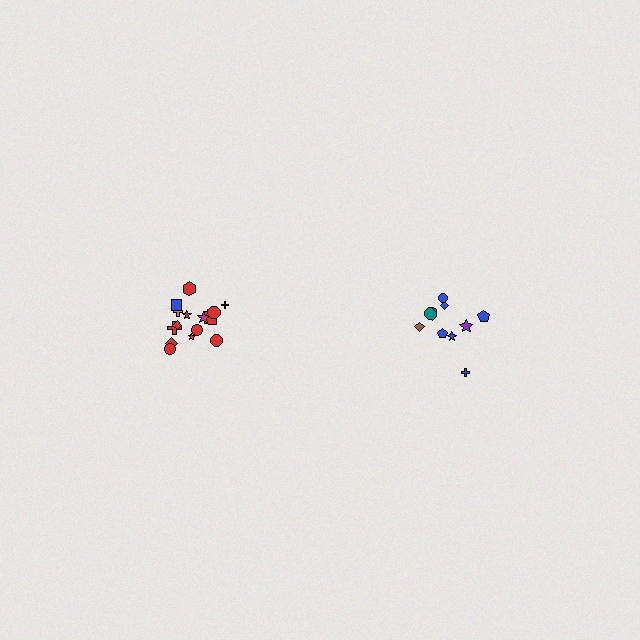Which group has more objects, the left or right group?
The left group.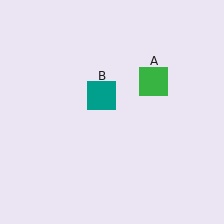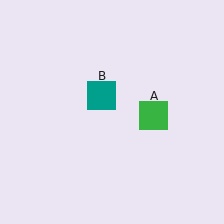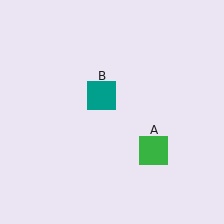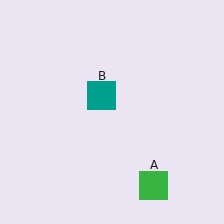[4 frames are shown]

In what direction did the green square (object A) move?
The green square (object A) moved down.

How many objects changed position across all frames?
1 object changed position: green square (object A).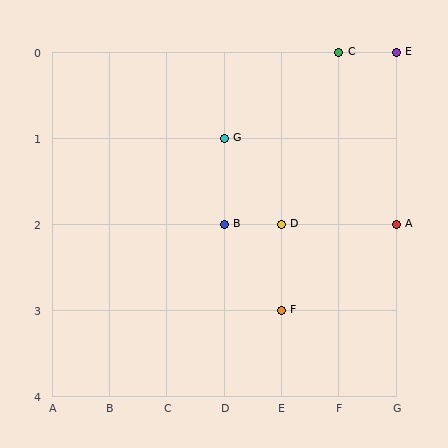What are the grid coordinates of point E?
Point E is at grid coordinates (G, 0).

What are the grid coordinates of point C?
Point C is at grid coordinates (F, 0).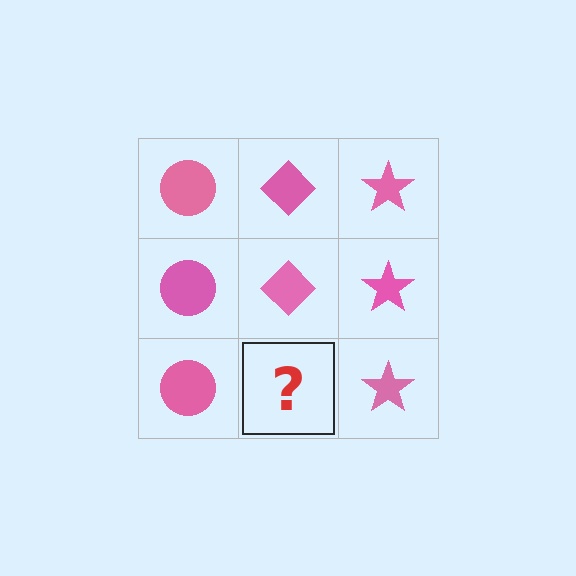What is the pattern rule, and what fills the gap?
The rule is that each column has a consistent shape. The gap should be filled with a pink diamond.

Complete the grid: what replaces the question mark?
The question mark should be replaced with a pink diamond.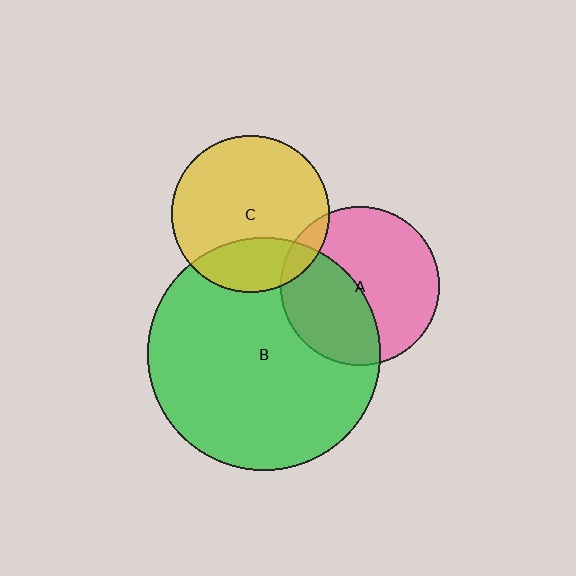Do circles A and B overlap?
Yes.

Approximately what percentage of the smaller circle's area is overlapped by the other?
Approximately 40%.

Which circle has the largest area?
Circle B (green).